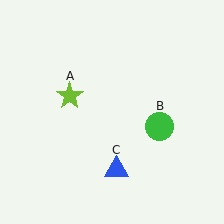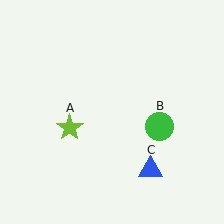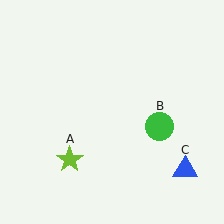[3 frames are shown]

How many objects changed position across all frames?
2 objects changed position: lime star (object A), blue triangle (object C).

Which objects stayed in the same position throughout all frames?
Green circle (object B) remained stationary.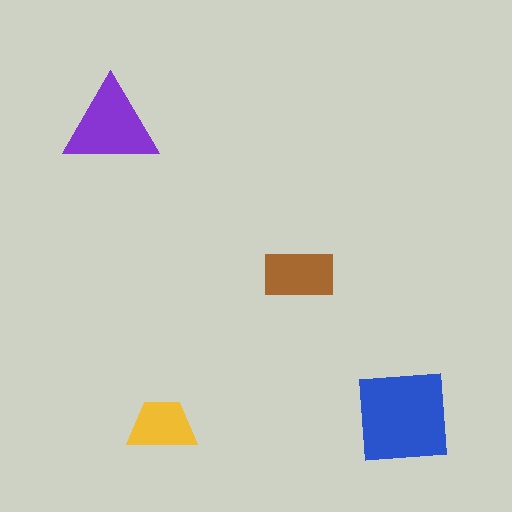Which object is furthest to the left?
The purple triangle is leftmost.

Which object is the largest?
The blue square.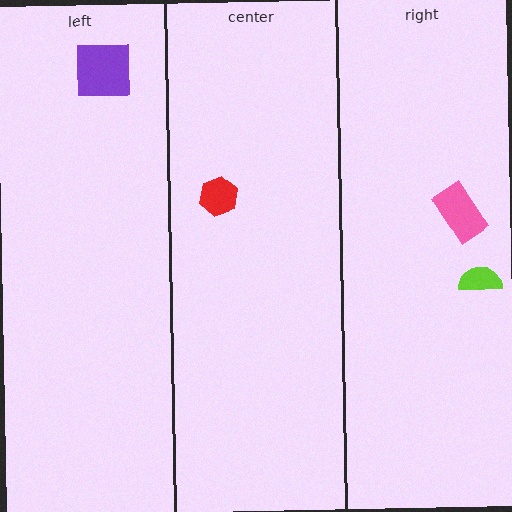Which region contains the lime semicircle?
The right region.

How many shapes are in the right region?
2.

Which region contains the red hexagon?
The center region.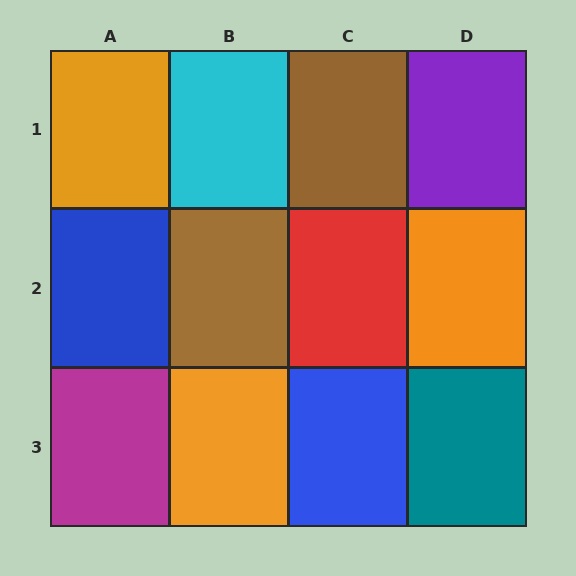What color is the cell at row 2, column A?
Blue.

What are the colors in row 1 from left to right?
Orange, cyan, brown, purple.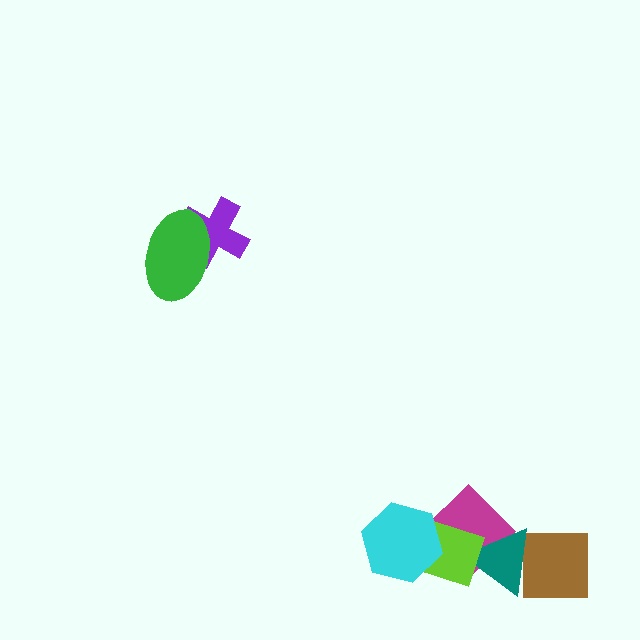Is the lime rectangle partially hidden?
Yes, it is partially covered by another shape.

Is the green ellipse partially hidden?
No, no other shape covers it.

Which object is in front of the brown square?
The teal triangle is in front of the brown square.